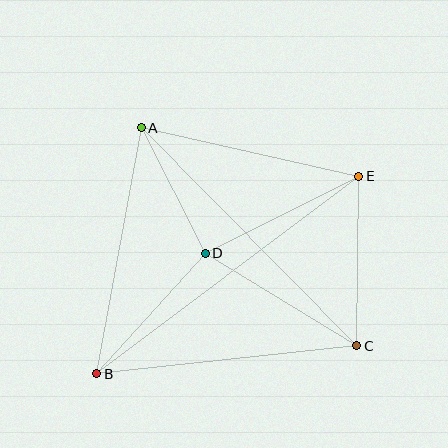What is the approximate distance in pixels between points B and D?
The distance between B and D is approximately 162 pixels.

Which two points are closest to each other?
Points A and D are closest to each other.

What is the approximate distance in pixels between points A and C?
The distance between A and C is approximately 307 pixels.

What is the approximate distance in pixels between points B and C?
The distance between B and C is approximately 262 pixels.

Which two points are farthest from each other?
Points B and E are farthest from each other.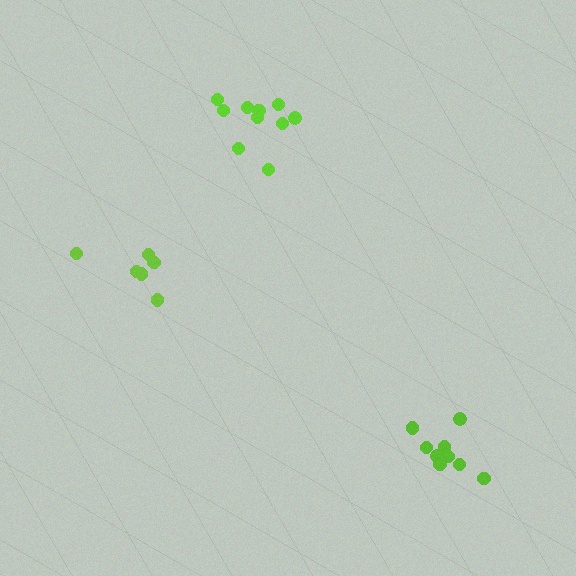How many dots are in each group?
Group 1: 6 dots, Group 2: 10 dots, Group 3: 9 dots (25 total).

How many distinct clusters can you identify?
There are 3 distinct clusters.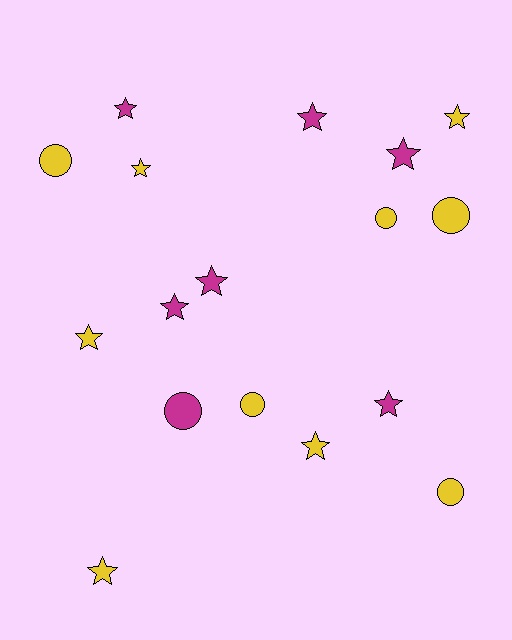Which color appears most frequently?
Yellow, with 10 objects.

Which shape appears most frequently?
Star, with 11 objects.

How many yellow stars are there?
There are 5 yellow stars.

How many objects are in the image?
There are 17 objects.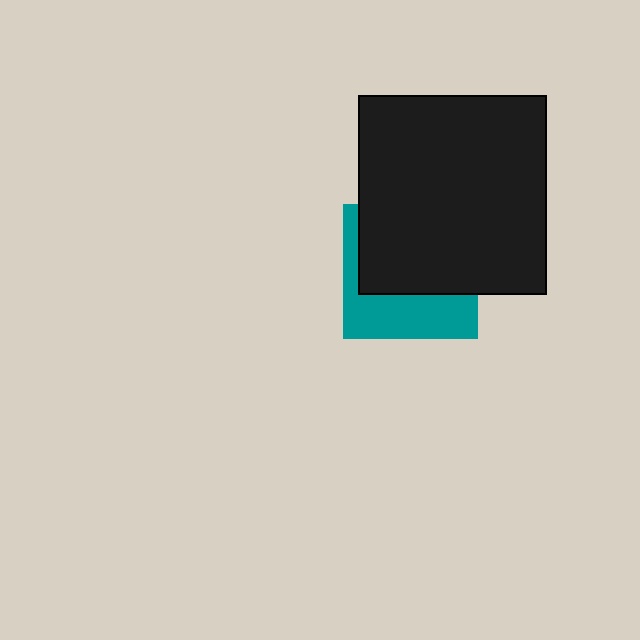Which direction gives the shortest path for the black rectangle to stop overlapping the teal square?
Moving up gives the shortest separation.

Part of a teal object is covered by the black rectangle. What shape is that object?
It is a square.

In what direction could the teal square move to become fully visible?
The teal square could move down. That would shift it out from behind the black rectangle entirely.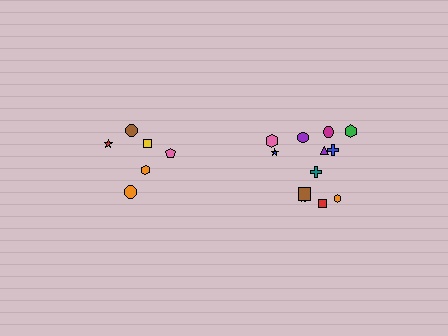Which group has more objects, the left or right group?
The right group.